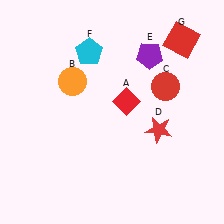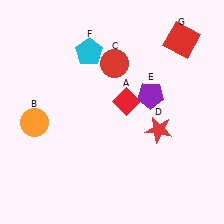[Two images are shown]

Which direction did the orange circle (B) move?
The orange circle (B) moved down.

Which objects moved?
The objects that moved are: the orange circle (B), the red circle (C), the purple pentagon (E).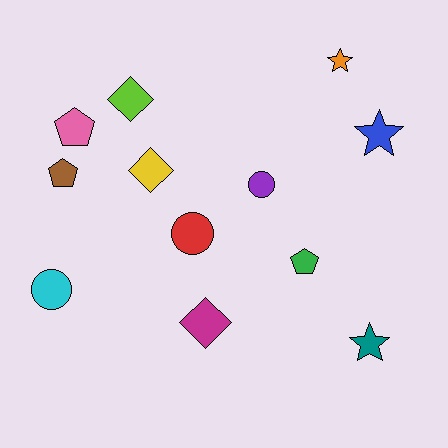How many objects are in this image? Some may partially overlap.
There are 12 objects.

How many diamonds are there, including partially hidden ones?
There are 3 diamonds.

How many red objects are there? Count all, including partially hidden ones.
There is 1 red object.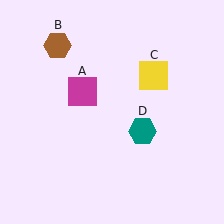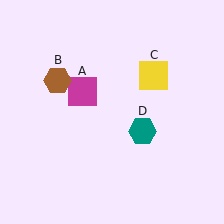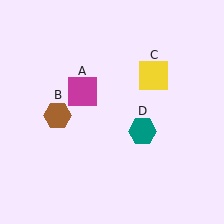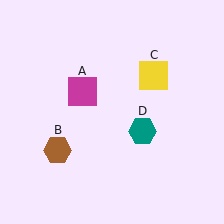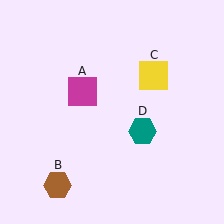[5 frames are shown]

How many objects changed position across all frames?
1 object changed position: brown hexagon (object B).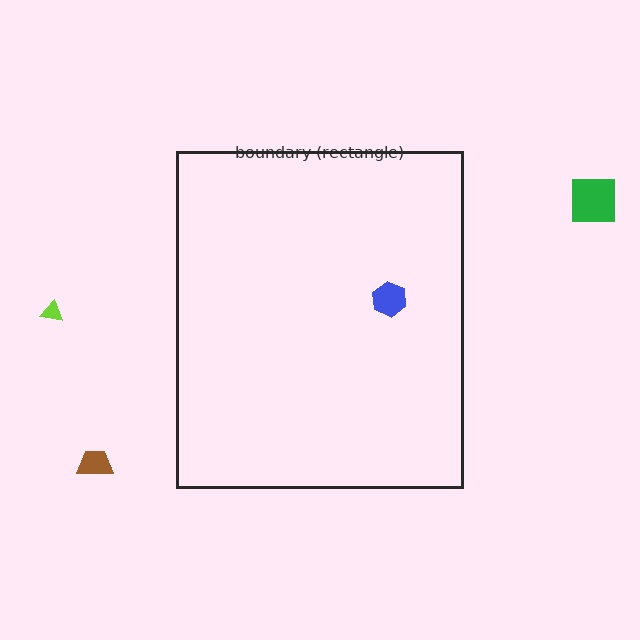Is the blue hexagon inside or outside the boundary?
Inside.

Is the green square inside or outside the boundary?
Outside.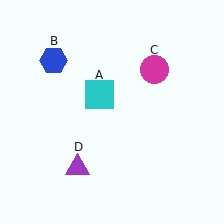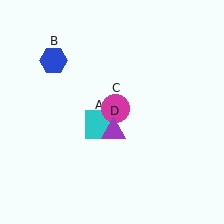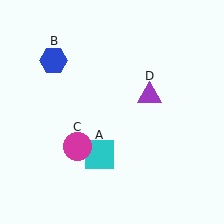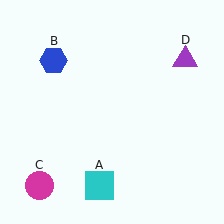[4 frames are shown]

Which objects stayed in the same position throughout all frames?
Blue hexagon (object B) remained stationary.